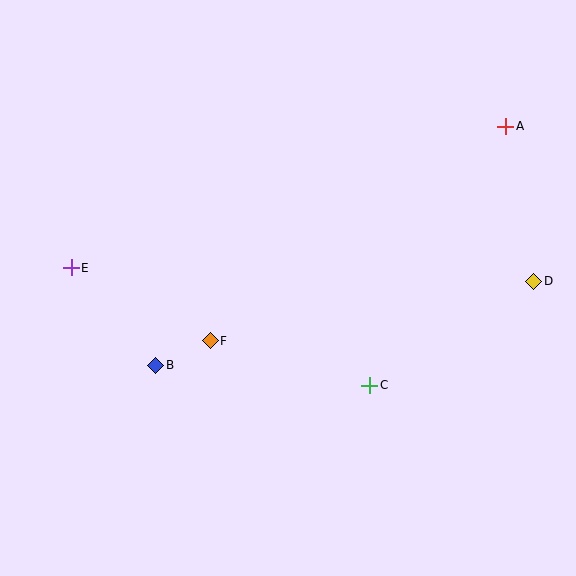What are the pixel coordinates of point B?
Point B is at (156, 365).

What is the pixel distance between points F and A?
The distance between F and A is 365 pixels.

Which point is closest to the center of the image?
Point F at (210, 341) is closest to the center.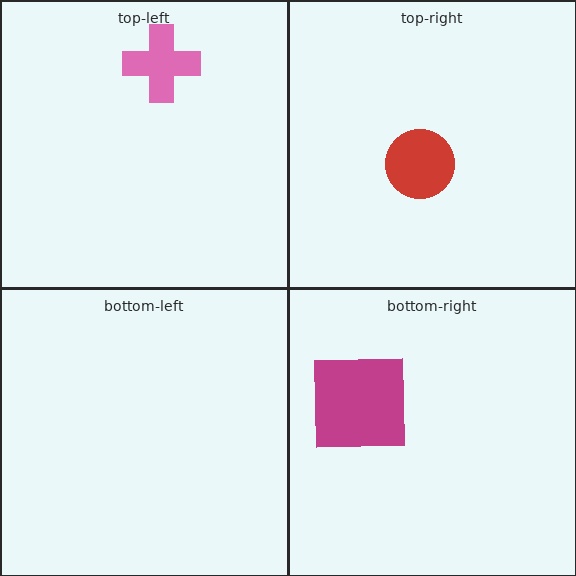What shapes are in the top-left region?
The pink cross.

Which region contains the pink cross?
The top-left region.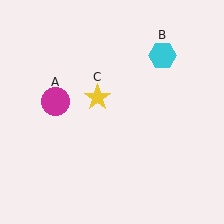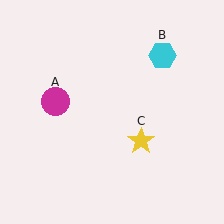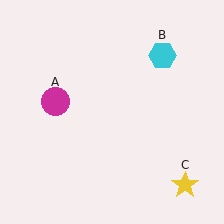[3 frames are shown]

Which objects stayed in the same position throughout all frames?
Magenta circle (object A) and cyan hexagon (object B) remained stationary.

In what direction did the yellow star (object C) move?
The yellow star (object C) moved down and to the right.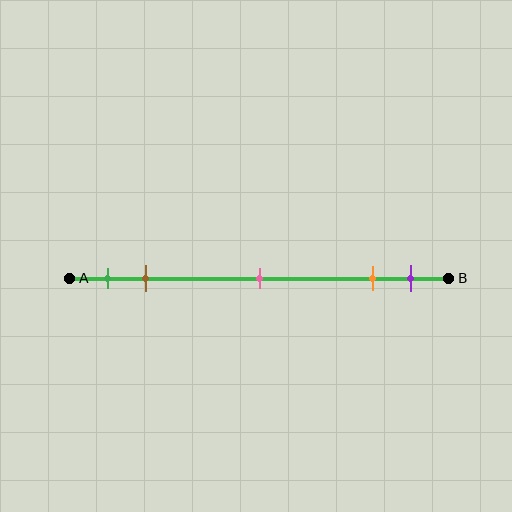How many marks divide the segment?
There are 5 marks dividing the segment.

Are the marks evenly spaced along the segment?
No, the marks are not evenly spaced.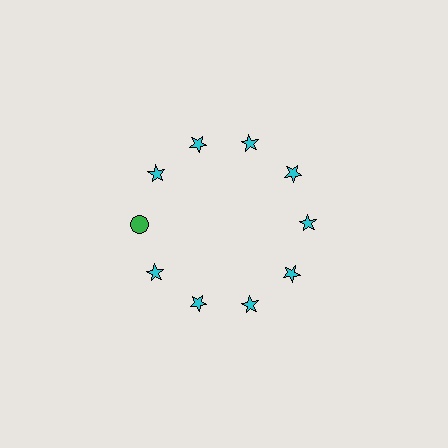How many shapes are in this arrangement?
There are 10 shapes arranged in a ring pattern.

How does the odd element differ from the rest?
It differs in both color (green instead of cyan) and shape (circle instead of star).